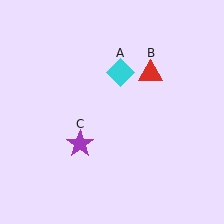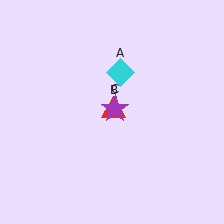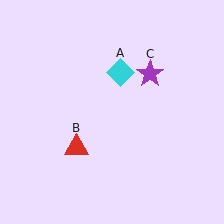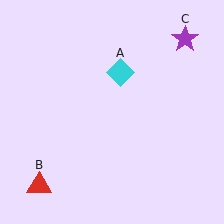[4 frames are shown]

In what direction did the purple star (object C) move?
The purple star (object C) moved up and to the right.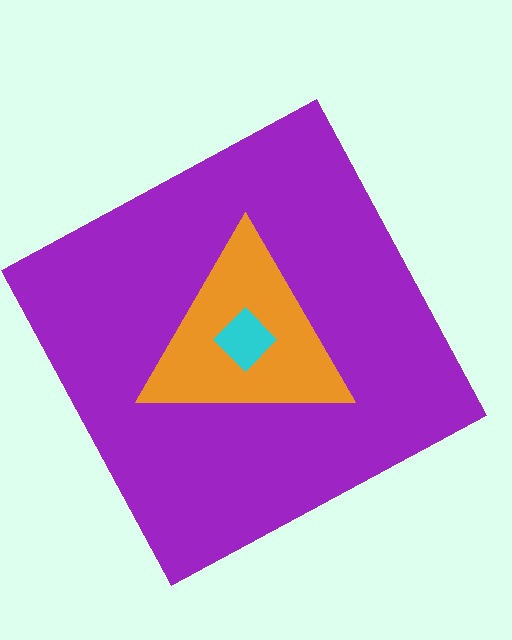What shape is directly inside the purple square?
The orange triangle.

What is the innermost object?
The cyan diamond.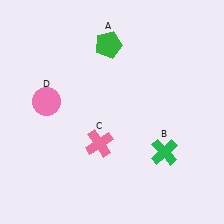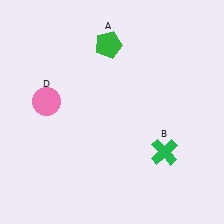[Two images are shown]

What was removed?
The pink cross (C) was removed in Image 2.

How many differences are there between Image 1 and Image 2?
There is 1 difference between the two images.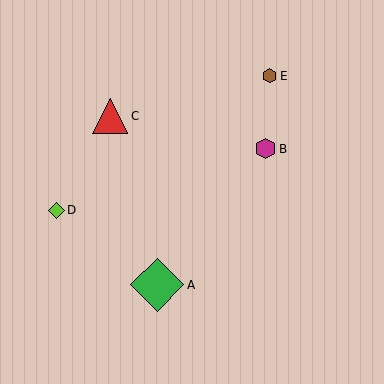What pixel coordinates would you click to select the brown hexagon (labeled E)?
Click at (270, 76) to select the brown hexagon E.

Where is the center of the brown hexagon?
The center of the brown hexagon is at (270, 76).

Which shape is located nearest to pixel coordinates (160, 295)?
The green diamond (labeled A) at (157, 285) is nearest to that location.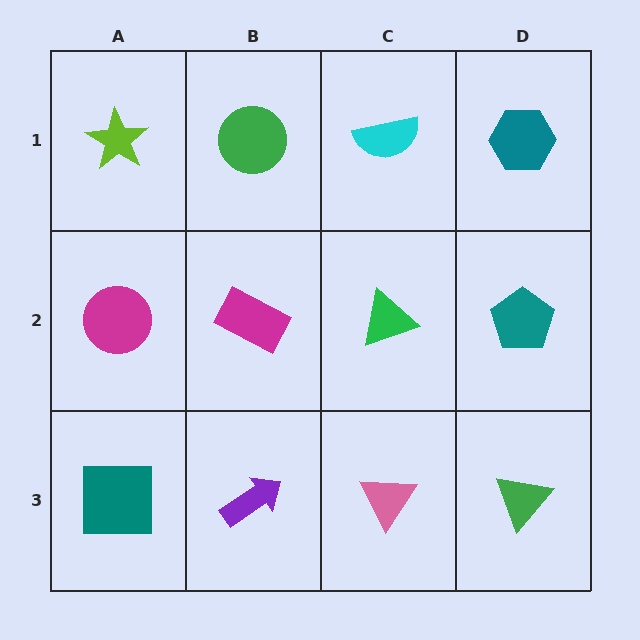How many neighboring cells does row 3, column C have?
3.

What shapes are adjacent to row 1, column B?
A magenta rectangle (row 2, column B), a lime star (row 1, column A), a cyan semicircle (row 1, column C).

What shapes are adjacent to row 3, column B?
A magenta rectangle (row 2, column B), a teal square (row 3, column A), a pink triangle (row 3, column C).